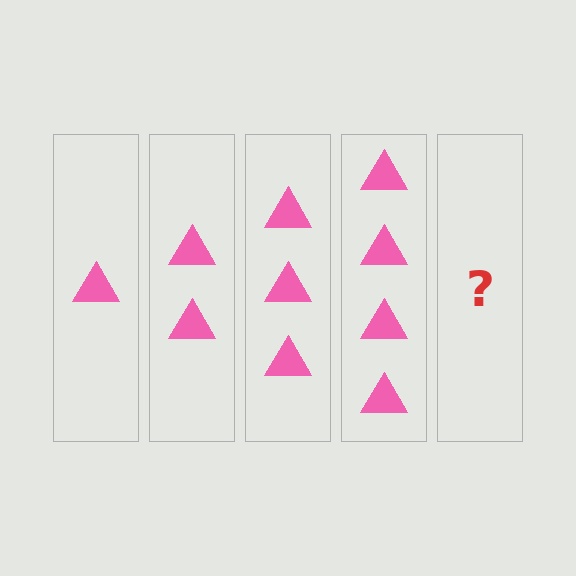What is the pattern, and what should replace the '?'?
The pattern is that each step adds one more triangle. The '?' should be 5 triangles.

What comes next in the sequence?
The next element should be 5 triangles.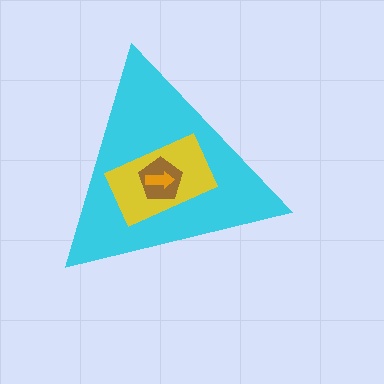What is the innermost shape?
The orange arrow.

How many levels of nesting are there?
4.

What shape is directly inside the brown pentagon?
The orange arrow.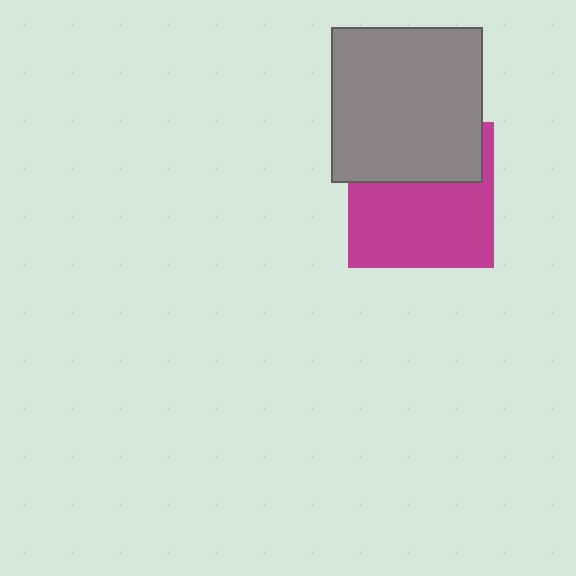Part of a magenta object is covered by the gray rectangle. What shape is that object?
It is a square.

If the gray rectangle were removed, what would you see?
You would see the complete magenta square.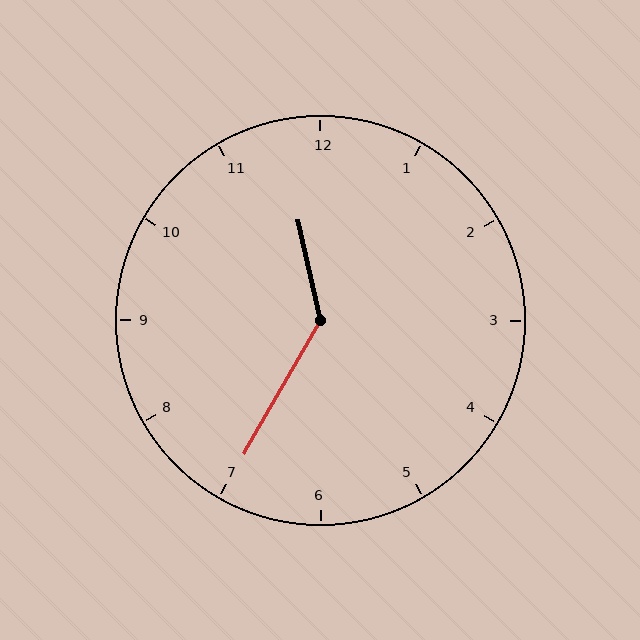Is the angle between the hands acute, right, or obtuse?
It is obtuse.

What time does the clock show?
11:35.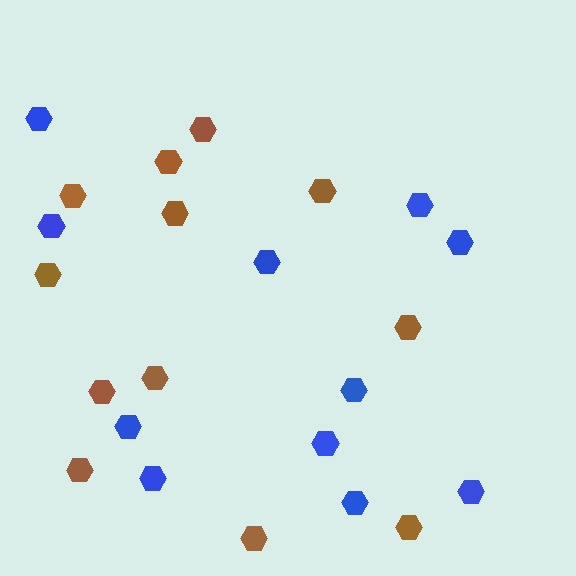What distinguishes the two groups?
There are 2 groups: one group of blue hexagons (11) and one group of brown hexagons (12).